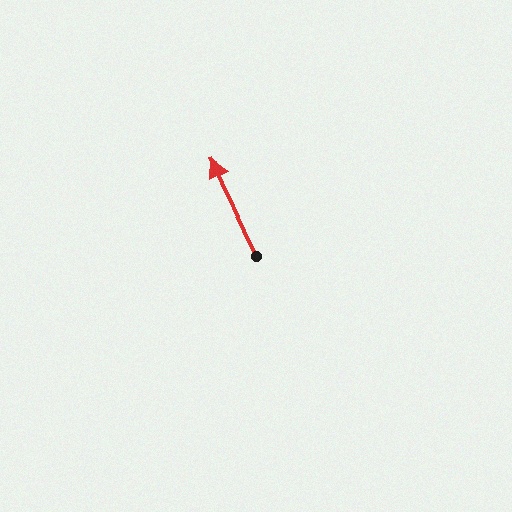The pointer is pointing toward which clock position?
Roughly 11 o'clock.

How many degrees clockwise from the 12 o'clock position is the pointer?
Approximately 335 degrees.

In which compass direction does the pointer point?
Northwest.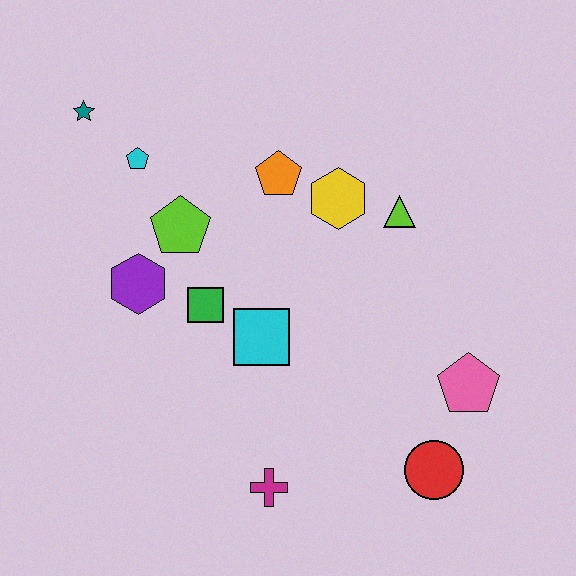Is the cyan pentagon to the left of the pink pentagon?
Yes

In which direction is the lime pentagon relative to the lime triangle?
The lime pentagon is to the left of the lime triangle.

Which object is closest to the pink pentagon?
The red circle is closest to the pink pentagon.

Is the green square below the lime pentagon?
Yes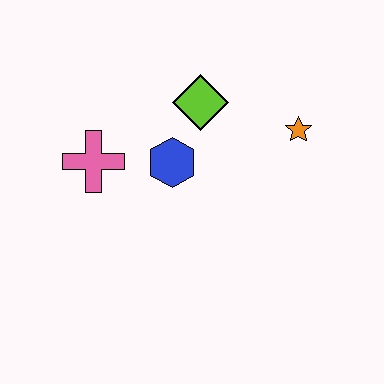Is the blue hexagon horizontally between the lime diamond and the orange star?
No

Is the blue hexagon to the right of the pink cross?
Yes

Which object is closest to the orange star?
The lime diamond is closest to the orange star.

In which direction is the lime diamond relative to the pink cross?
The lime diamond is to the right of the pink cross.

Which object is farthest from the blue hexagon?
The orange star is farthest from the blue hexagon.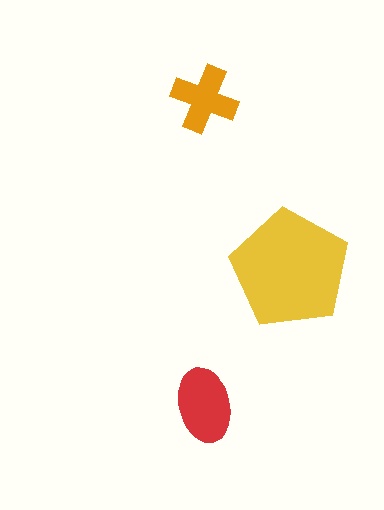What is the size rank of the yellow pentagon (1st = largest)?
1st.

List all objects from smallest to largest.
The orange cross, the red ellipse, the yellow pentagon.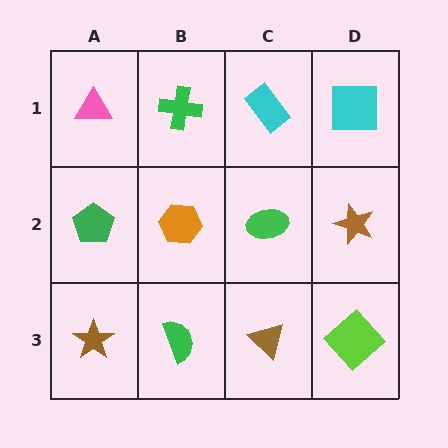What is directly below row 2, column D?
A lime diamond.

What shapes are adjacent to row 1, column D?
A brown star (row 2, column D), a cyan rectangle (row 1, column C).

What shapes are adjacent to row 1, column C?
A green ellipse (row 2, column C), a green cross (row 1, column B), a cyan square (row 1, column D).